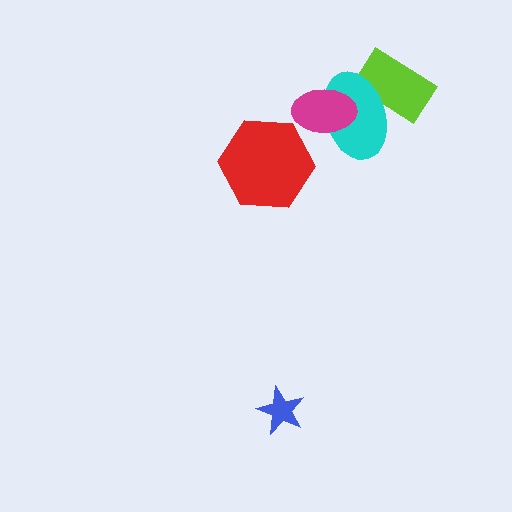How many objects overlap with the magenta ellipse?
1 object overlaps with the magenta ellipse.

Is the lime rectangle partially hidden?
Yes, it is partially covered by another shape.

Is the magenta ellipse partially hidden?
No, no other shape covers it.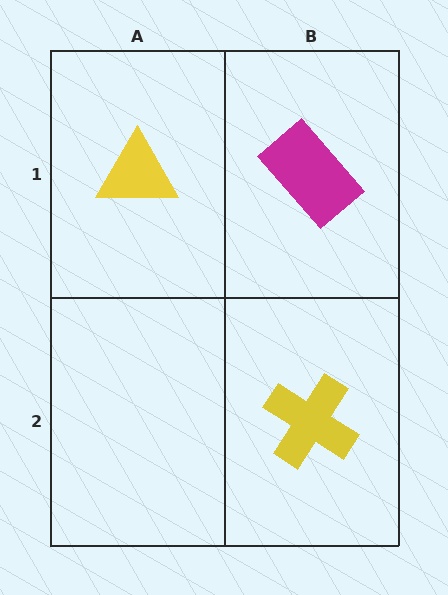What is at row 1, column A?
A yellow triangle.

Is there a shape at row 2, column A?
No, that cell is empty.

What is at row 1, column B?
A magenta rectangle.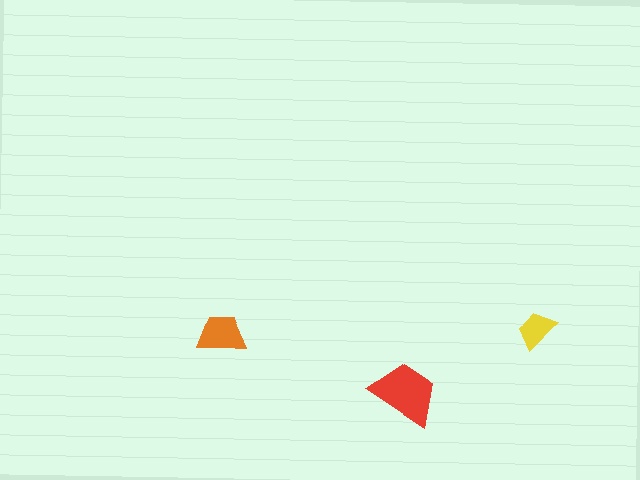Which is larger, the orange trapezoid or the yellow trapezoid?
The orange one.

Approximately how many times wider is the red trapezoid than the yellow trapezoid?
About 2 times wider.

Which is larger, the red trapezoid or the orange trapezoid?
The red one.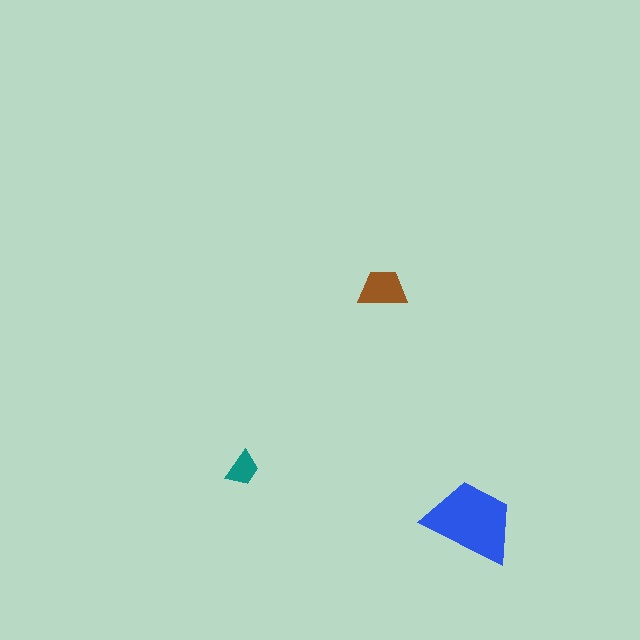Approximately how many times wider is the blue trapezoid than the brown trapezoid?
About 2 times wider.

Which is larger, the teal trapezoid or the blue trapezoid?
The blue one.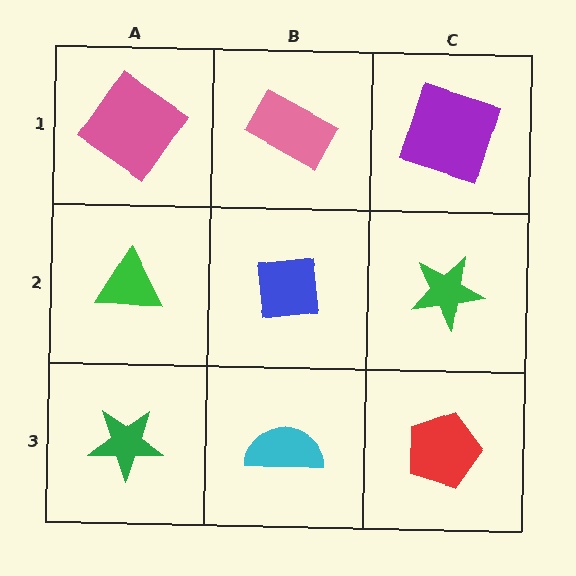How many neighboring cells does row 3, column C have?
2.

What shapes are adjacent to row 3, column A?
A green triangle (row 2, column A), a cyan semicircle (row 3, column B).